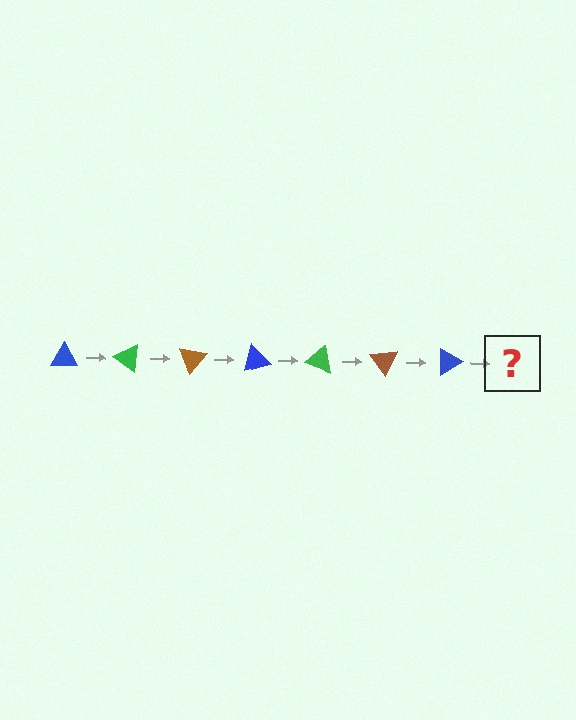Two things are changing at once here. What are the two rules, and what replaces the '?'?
The two rules are that it rotates 35 degrees each step and the color cycles through blue, green, and brown. The '?' should be a green triangle, rotated 245 degrees from the start.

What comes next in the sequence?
The next element should be a green triangle, rotated 245 degrees from the start.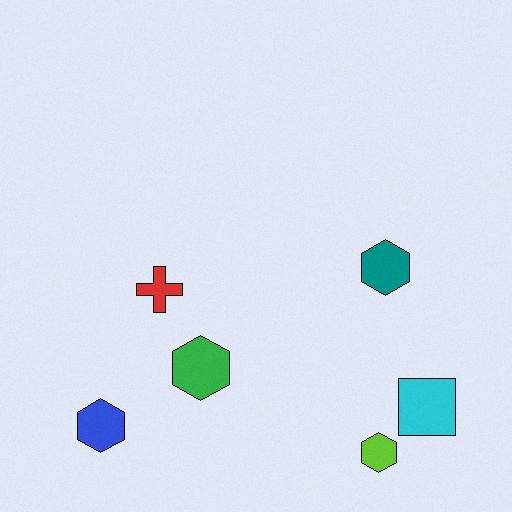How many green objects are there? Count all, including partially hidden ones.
There is 1 green object.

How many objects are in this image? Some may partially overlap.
There are 6 objects.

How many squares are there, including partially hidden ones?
There is 1 square.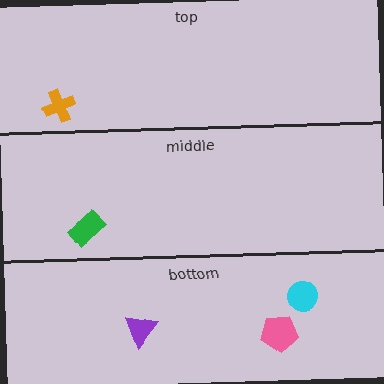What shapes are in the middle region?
The green rectangle.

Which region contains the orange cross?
The top region.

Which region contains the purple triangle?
The bottom region.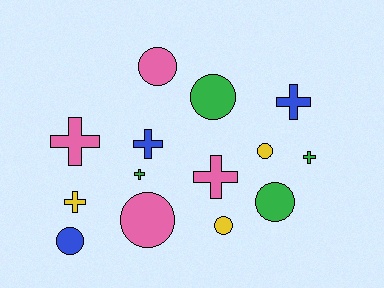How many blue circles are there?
There is 1 blue circle.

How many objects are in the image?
There are 14 objects.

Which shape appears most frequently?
Cross, with 7 objects.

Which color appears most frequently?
Green, with 4 objects.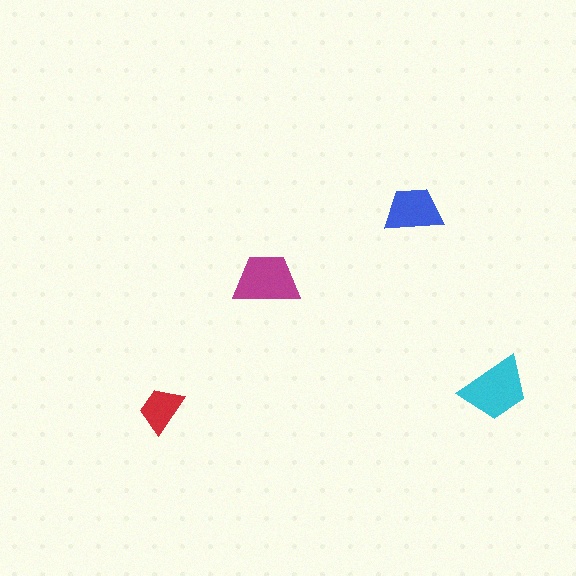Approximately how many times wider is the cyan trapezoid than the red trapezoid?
About 1.5 times wider.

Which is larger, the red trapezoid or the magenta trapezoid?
The magenta one.